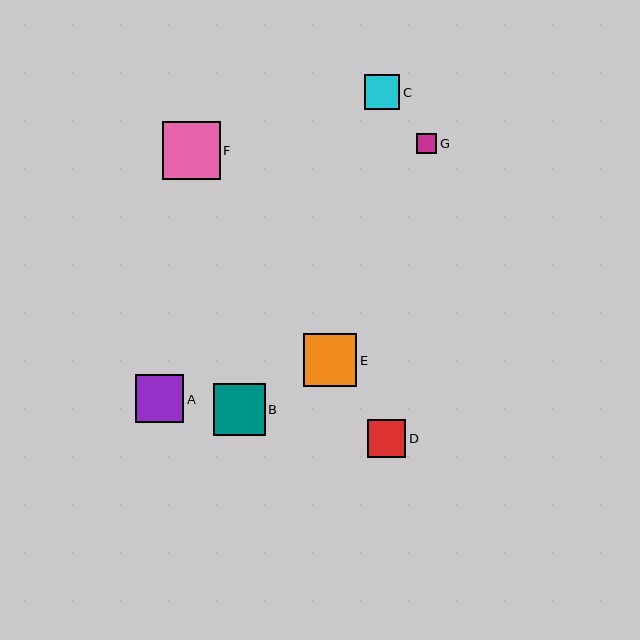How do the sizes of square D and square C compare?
Square D and square C are approximately the same size.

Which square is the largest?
Square F is the largest with a size of approximately 58 pixels.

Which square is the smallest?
Square G is the smallest with a size of approximately 20 pixels.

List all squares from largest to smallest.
From largest to smallest: F, E, B, A, D, C, G.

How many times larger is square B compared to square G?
Square B is approximately 2.6 times the size of square G.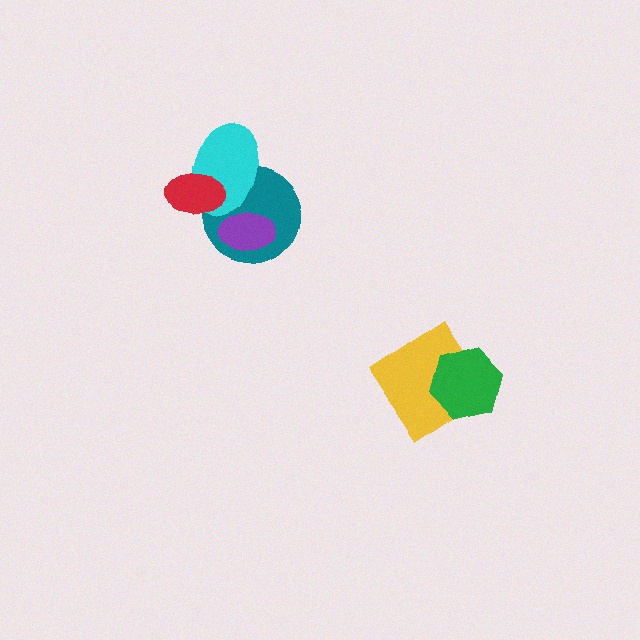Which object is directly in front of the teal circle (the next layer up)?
The cyan ellipse is directly in front of the teal circle.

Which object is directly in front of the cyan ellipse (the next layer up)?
The purple ellipse is directly in front of the cyan ellipse.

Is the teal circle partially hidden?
Yes, it is partially covered by another shape.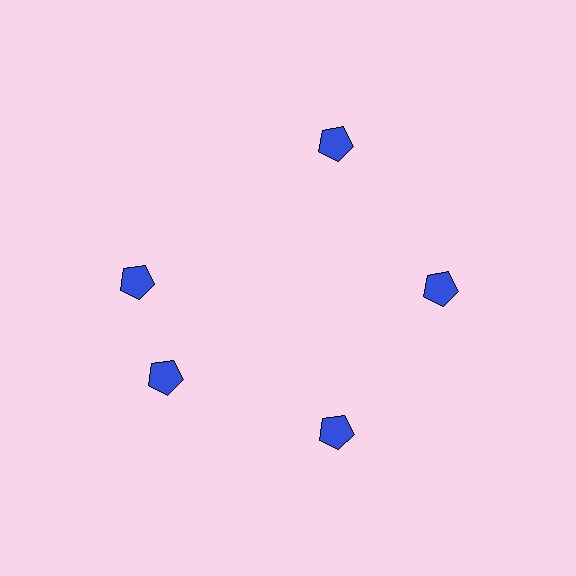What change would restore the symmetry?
The symmetry would be restored by rotating it back into even spacing with its neighbors so that all 5 pentagons sit at equal angles and equal distance from the center.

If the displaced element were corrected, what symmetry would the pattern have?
It would have 5-fold rotational symmetry — the pattern would map onto itself every 72 degrees.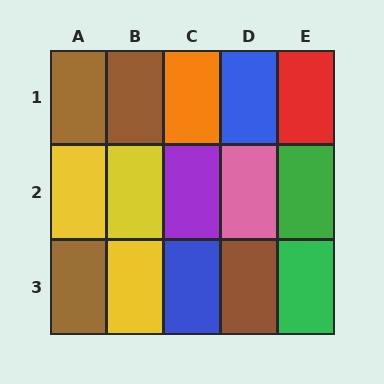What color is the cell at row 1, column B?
Brown.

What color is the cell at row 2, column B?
Yellow.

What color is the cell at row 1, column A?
Brown.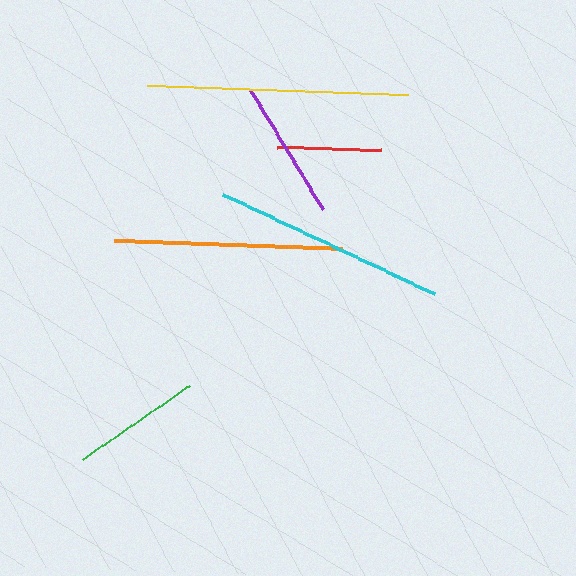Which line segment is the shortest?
The red line is the shortest at approximately 104 pixels.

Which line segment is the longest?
The yellow line is the longest at approximately 261 pixels.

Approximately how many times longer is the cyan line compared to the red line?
The cyan line is approximately 2.2 times the length of the red line.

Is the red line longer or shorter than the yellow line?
The yellow line is longer than the red line.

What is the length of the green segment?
The green segment is approximately 131 pixels long.